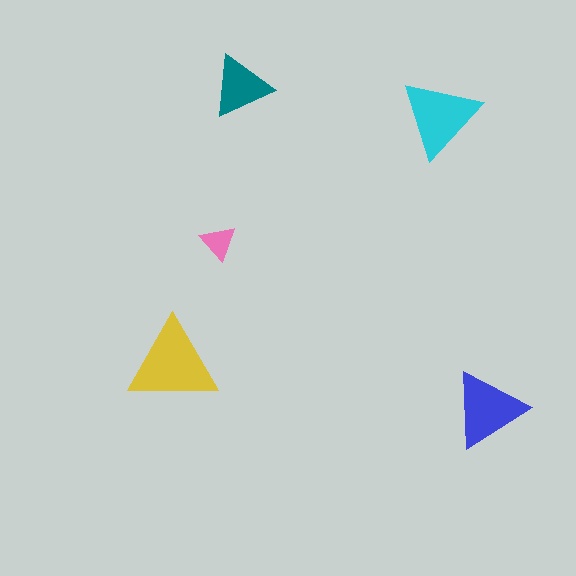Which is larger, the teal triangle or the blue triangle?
The blue one.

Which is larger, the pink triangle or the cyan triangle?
The cyan one.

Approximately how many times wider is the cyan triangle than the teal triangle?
About 1.5 times wider.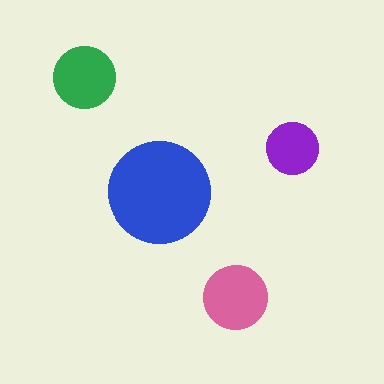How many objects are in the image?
There are 4 objects in the image.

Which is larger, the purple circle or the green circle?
The green one.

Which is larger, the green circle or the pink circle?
The pink one.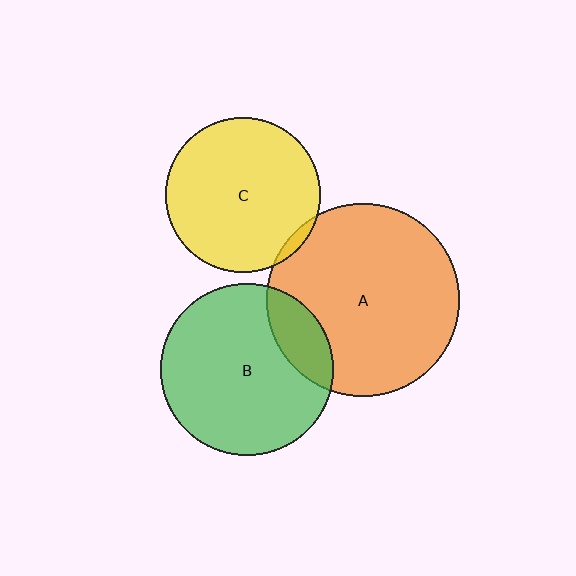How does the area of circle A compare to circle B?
Approximately 1.3 times.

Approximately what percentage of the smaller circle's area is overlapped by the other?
Approximately 5%.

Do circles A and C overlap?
Yes.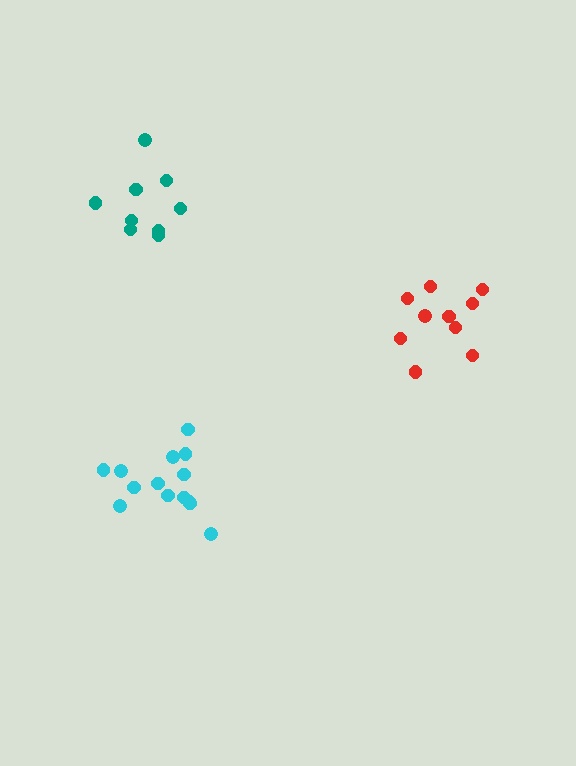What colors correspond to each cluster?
The clusters are colored: red, teal, cyan.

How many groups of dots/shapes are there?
There are 3 groups.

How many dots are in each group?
Group 1: 10 dots, Group 2: 9 dots, Group 3: 14 dots (33 total).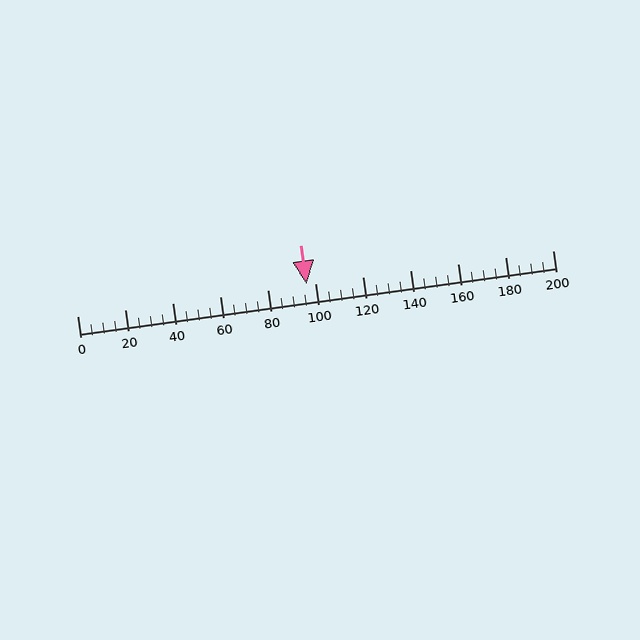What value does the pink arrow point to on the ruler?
The pink arrow points to approximately 96.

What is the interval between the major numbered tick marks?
The major tick marks are spaced 20 units apart.